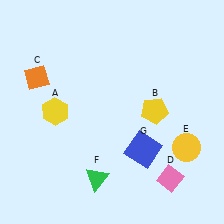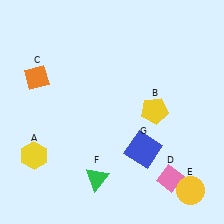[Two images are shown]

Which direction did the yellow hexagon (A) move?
The yellow hexagon (A) moved down.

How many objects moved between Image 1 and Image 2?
2 objects moved between the two images.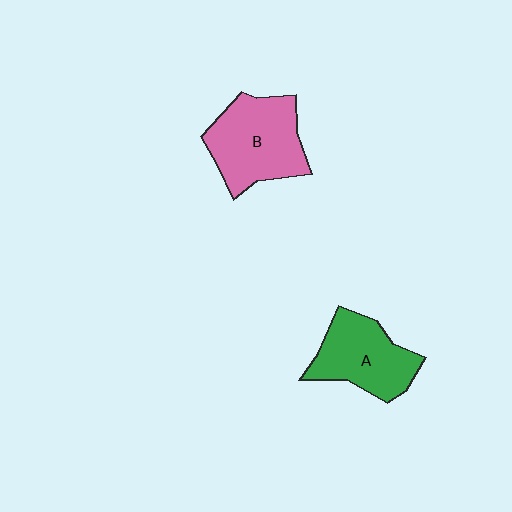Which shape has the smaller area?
Shape A (green).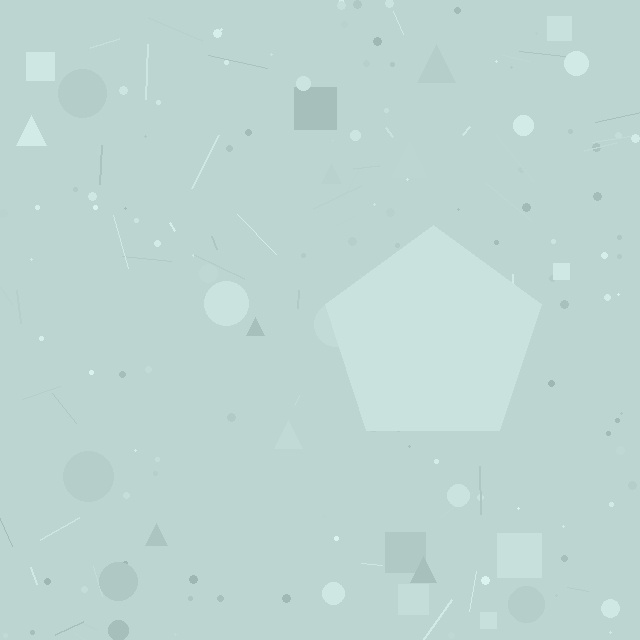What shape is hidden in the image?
A pentagon is hidden in the image.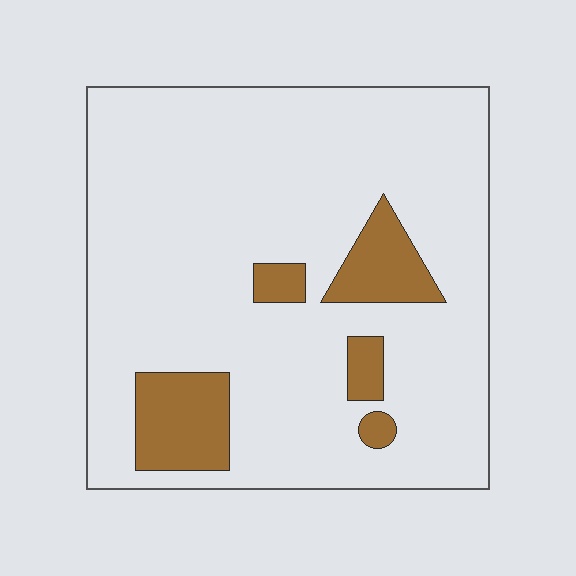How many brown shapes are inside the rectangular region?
5.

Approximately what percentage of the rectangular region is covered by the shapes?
Approximately 15%.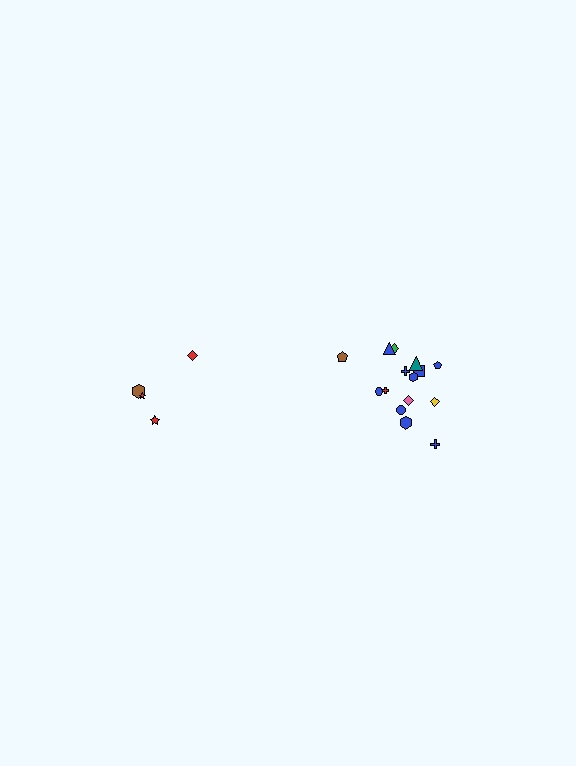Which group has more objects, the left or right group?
The right group.